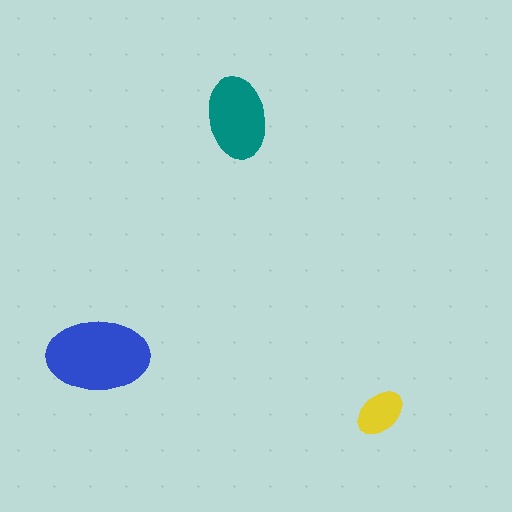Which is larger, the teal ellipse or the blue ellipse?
The blue one.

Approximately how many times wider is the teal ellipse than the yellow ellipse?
About 1.5 times wider.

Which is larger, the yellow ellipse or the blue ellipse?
The blue one.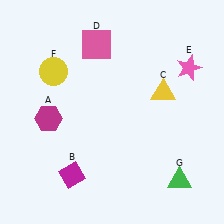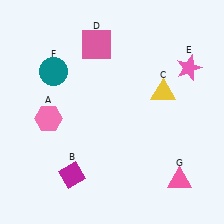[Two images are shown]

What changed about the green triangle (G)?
In Image 1, G is green. In Image 2, it changed to pink.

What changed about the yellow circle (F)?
In Image 1, F is yellow. In Image 2, it changed to teal.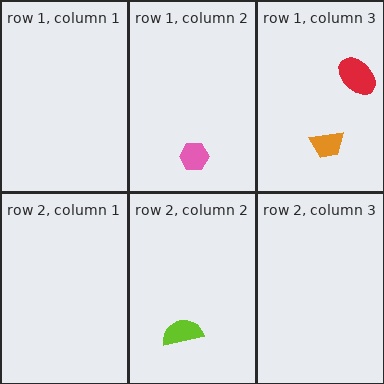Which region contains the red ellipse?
The row 1, column 3 region.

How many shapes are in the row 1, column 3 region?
2.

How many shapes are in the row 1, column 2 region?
1.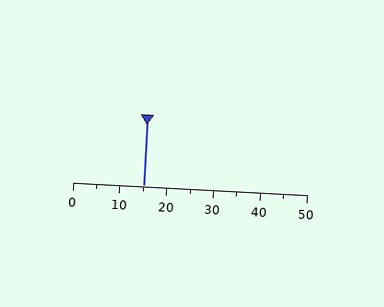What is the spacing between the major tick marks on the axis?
The major ticks are spaced 10 apart.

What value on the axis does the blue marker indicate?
The marker indicates approximately 15.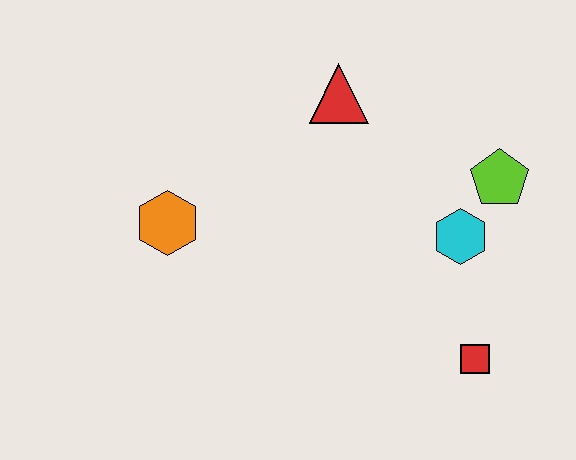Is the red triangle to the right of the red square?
No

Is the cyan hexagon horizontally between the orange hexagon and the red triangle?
No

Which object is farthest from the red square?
The orange hexagon is farthest from the red square.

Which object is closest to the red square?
The cyan hexagon is closest to the red square.